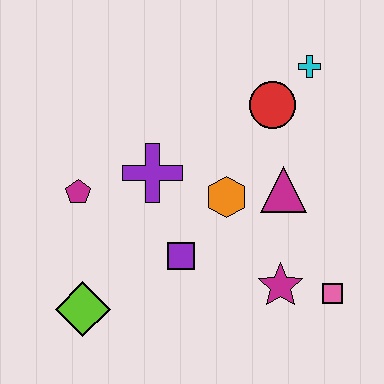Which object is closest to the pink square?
The magenta star is closest to the pink square.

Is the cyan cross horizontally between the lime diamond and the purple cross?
No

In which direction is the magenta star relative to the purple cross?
The magenta star is to the right of the purple cross.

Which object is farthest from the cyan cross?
The lime diamond is farthest from the cyan cross.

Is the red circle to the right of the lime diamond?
Yes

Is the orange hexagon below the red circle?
Yes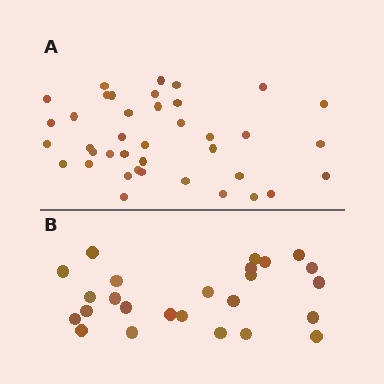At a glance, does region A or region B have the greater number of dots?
Region A (the top region) has more dots.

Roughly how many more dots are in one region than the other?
Region A has approximately 15 more dots than region B.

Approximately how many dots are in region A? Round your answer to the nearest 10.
About 40 dots. (The exact count is 39, which rounds to 40.)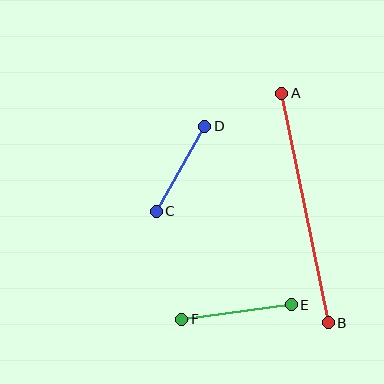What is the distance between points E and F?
The distance is approximately 111 pixels.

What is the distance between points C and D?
The distance is approximately 98 pixels.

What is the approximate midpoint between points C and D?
The midpoint is at approximately (181, 169) pixels.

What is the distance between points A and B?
The distance is approximately 234 pixels.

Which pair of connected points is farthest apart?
Points A and B are farthest apart.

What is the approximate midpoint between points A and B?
The midpoint is at approximately (305, 208) pixels.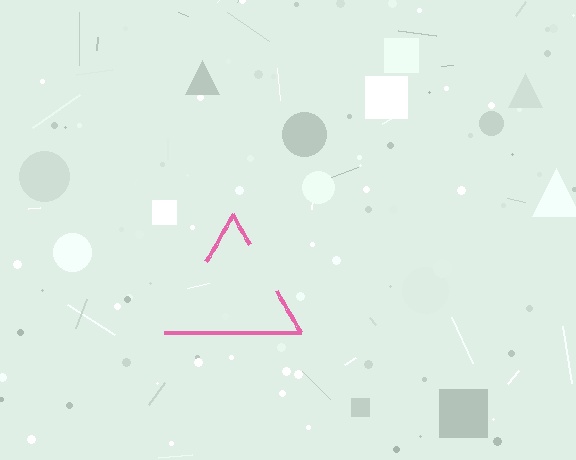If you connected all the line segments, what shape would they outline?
They would outline a triangle.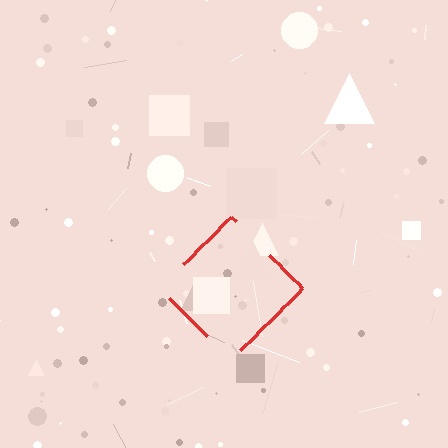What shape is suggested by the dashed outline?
The dashed outline suggests a diamond.